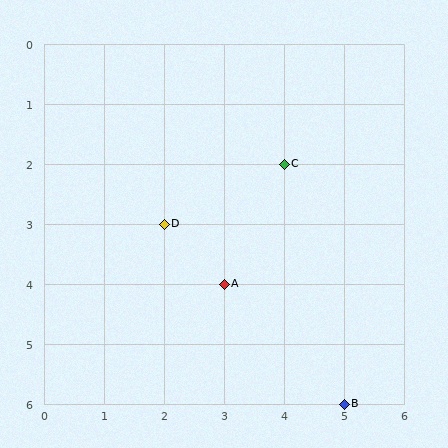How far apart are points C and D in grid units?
Points C and D are 2 columns and 1 row apart (about 2.2 grid units diagonally).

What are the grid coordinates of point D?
Point D is at grid coordinates (2, 3).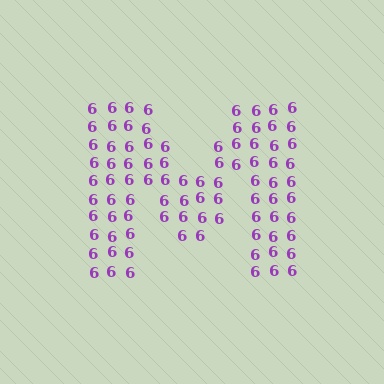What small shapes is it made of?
It is made of small digit 6's.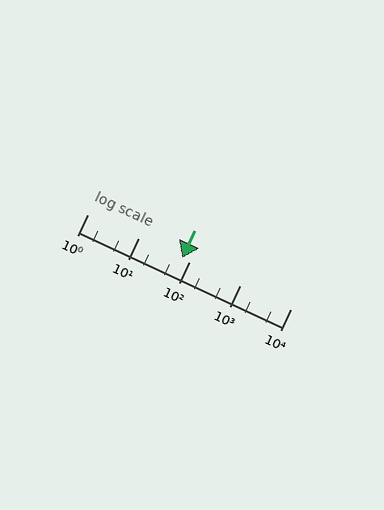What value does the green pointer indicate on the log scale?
The pointer indicates approximately 74.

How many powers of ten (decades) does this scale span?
The scale spans 4 decades, from 1 to 10000.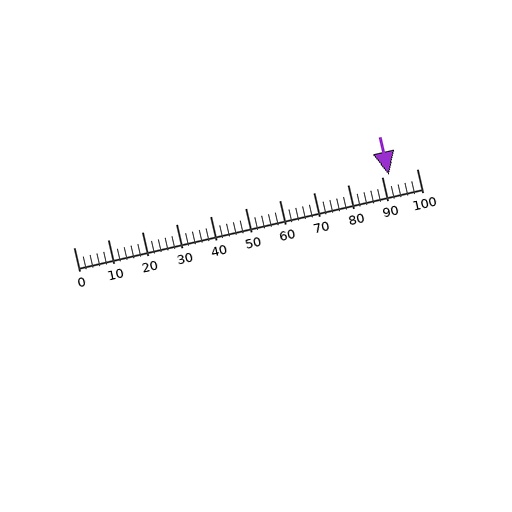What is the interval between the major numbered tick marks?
The major tick marks are spaced 10 units apart.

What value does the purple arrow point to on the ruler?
The purple arrow points to approximately 92.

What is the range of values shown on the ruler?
The ruler shows values from 0 to 100.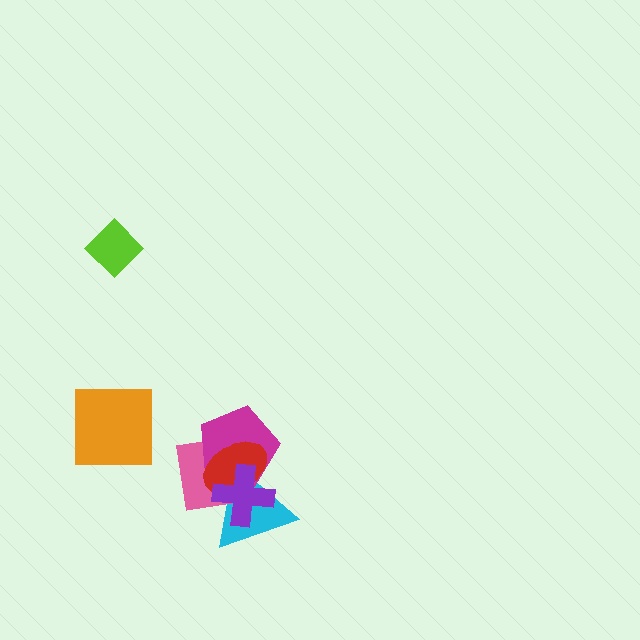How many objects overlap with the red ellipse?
4 objects overlap with the red ellipse.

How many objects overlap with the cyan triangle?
4 objects overlap with the cyan triangle.